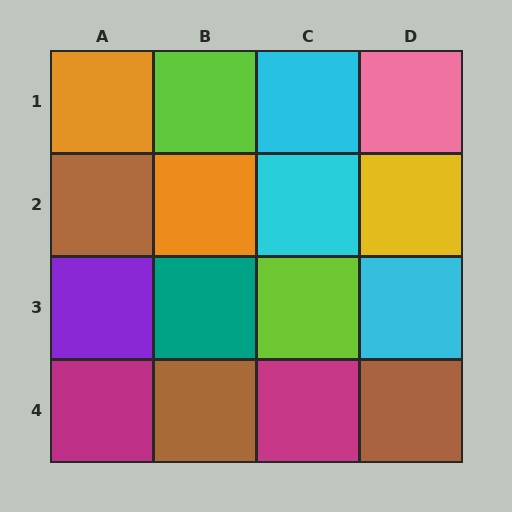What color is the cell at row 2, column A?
Brown.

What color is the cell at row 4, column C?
Magenta.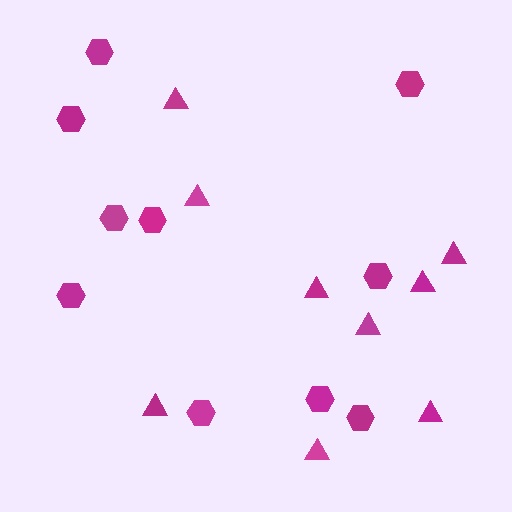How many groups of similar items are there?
There are 2 groups: one group of triangles (9) and one group of hexagons (10).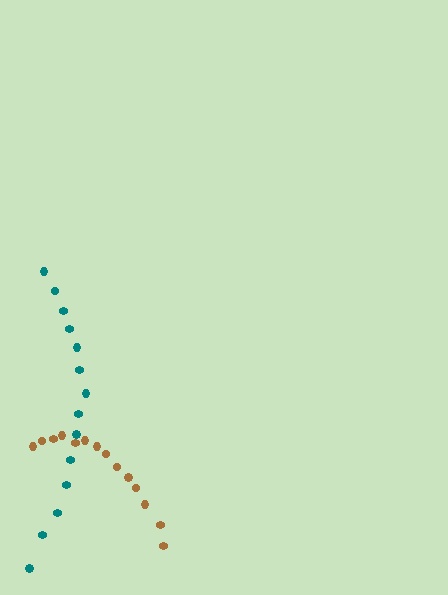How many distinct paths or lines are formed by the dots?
There are 2 distinct paths.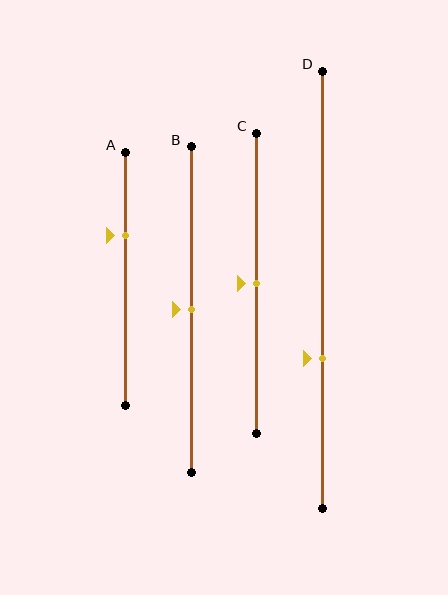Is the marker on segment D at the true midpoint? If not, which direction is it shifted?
No, the marker on segment D is shifted downward by about 16% of the segment length.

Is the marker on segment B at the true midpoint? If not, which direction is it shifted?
Yes, the marker on segment B is at the true midpoint.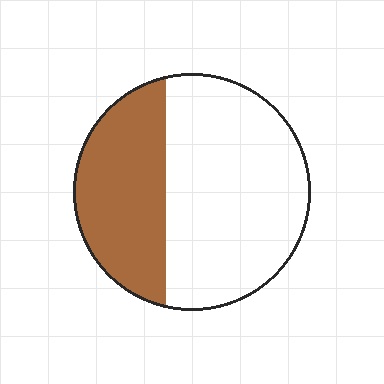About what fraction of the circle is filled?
About three eighths (3/8).